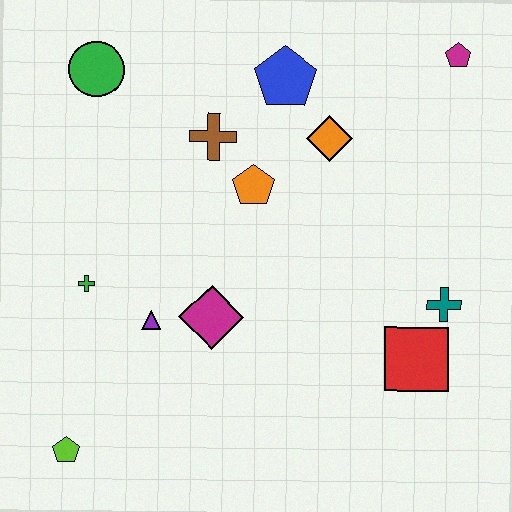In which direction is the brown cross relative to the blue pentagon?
The brown cross is to the left of the blue pentagon.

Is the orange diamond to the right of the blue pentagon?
Yes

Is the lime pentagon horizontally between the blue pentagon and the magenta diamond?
No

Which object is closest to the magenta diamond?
The purple triangle is closest to the magenta diamond.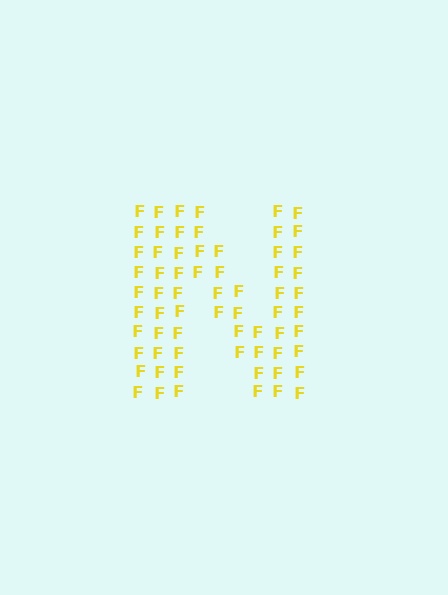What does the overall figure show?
The overall figure shows the letter N.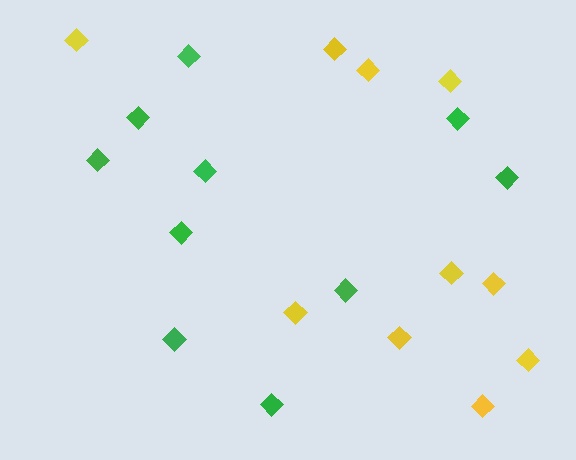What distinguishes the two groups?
There are 2 groups: one group of green diamonds (10) and one group of yellow diamonds (10).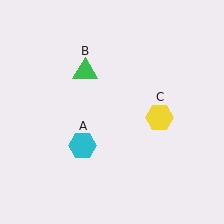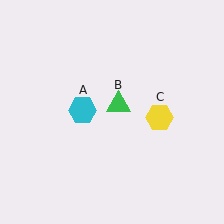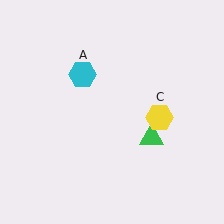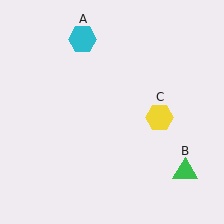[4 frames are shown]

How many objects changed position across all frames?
2 objects changed position: cyan hexagon (object A), green triangle (object B).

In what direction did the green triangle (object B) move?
The green triangle (object B) moved down and to the right.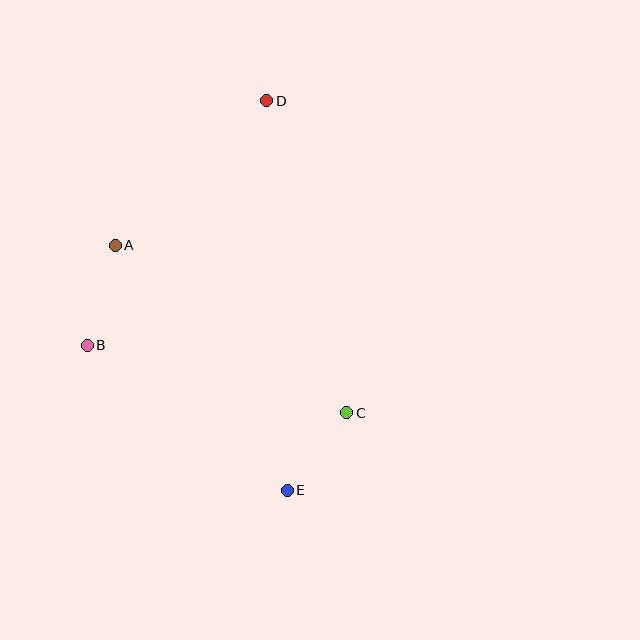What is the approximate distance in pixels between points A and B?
The distance between A and B is approximately 104 pixels.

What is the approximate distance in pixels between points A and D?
The distance between A and D is approximately 209 pixels.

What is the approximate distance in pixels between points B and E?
The distance between B and E is approximately 247 pixels.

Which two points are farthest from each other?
Points D and E are farthest from each other.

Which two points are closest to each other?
Points C and E are closest to each other.